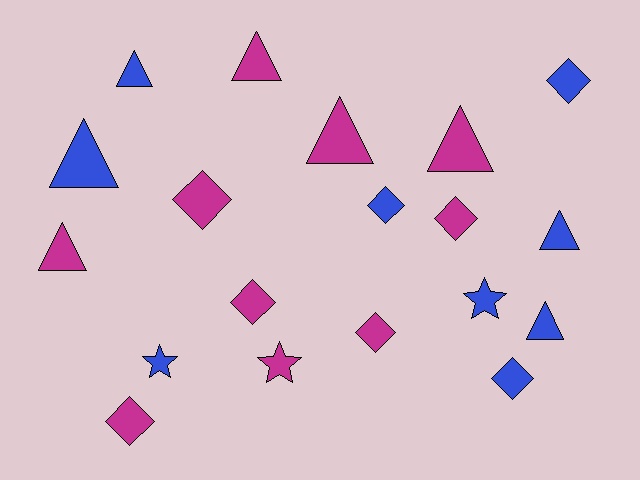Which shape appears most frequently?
Triangle, with 8 objects.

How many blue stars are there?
There are 2 blue stars.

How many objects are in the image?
There are 19 objects.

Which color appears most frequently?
Magenta, with 10 objects.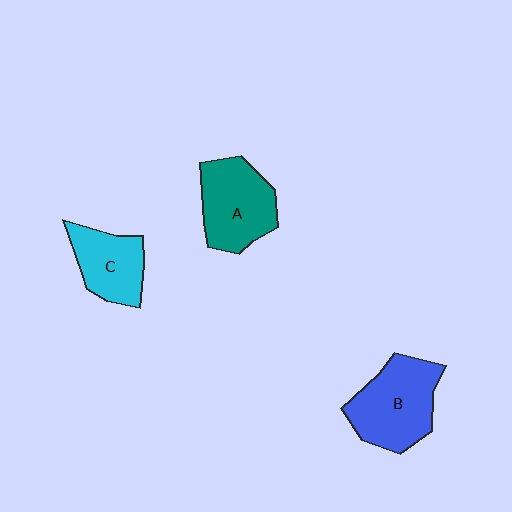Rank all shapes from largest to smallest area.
From largest to smallest: B (blue), A (teal), C (cyan).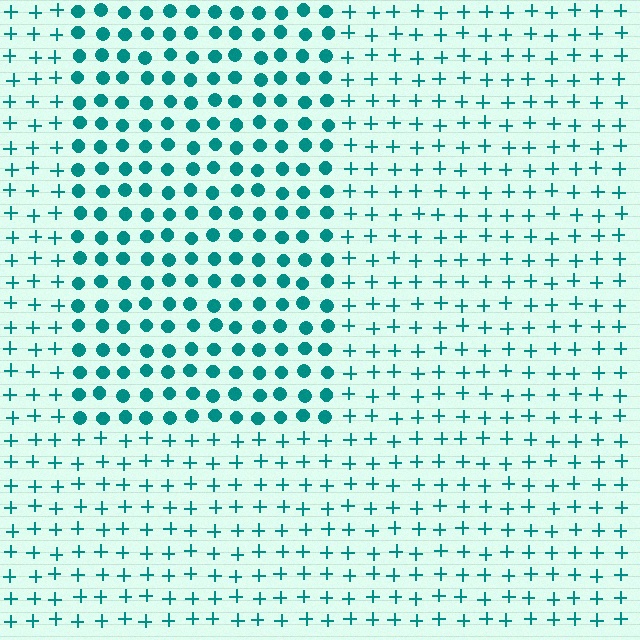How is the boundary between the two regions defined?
The boundary is defined by a change in element shape: circles inside vs. plus signs outside. All elements share the same color and spacing.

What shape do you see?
I see a rectangle.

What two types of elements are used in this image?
The image uses circles inside the rectangle region and plus signs outside it.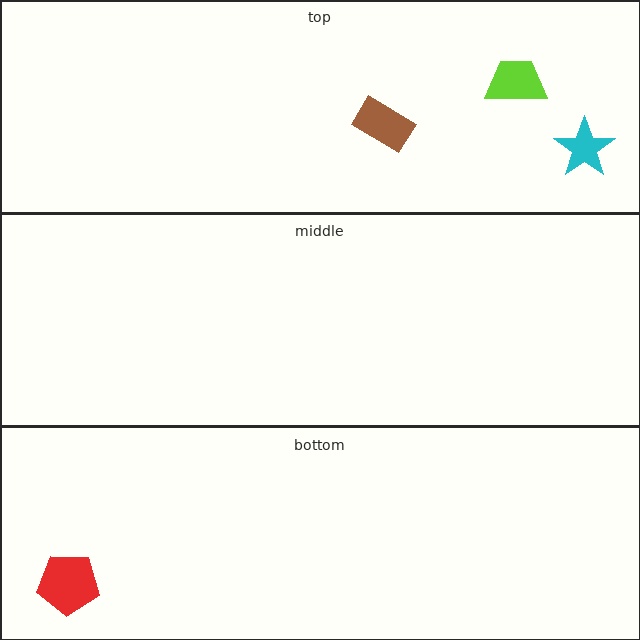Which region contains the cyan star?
The top region.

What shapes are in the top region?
The cyan star, the lime trapezoid, the brown rectangle.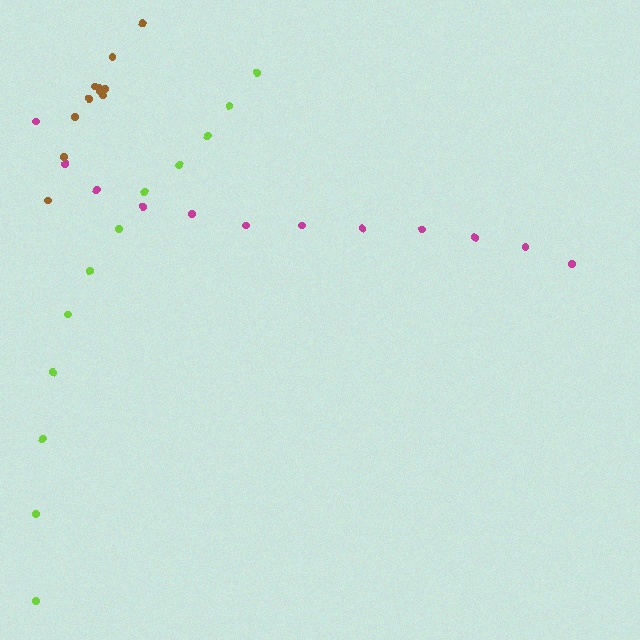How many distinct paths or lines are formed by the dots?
There are 3 distinct paths.